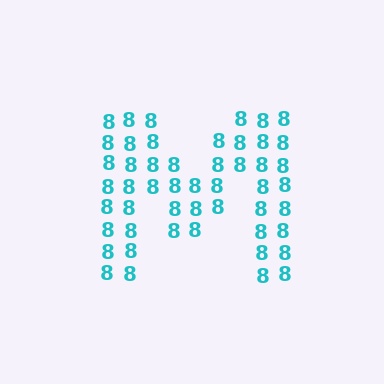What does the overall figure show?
The overall figure shows the letter M.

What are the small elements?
The small elements are digit 8's.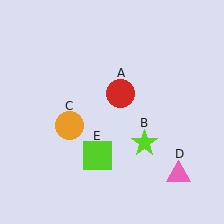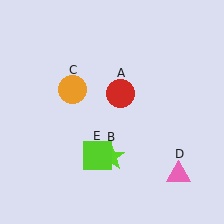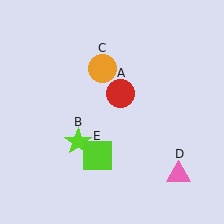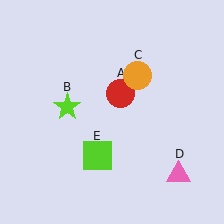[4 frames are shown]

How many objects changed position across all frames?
2 objects changed position: lime star (object B), orange circle (object C).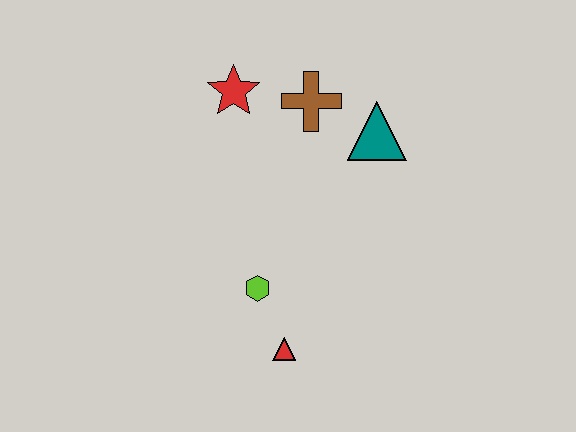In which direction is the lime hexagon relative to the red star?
The lime hexagon is below the red star.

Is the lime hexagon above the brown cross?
No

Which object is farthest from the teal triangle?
The red triangle is farthest from the teal triangle.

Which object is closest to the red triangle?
The lime hexagon is closest to the red triangle.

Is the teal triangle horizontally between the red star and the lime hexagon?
No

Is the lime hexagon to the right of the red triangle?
No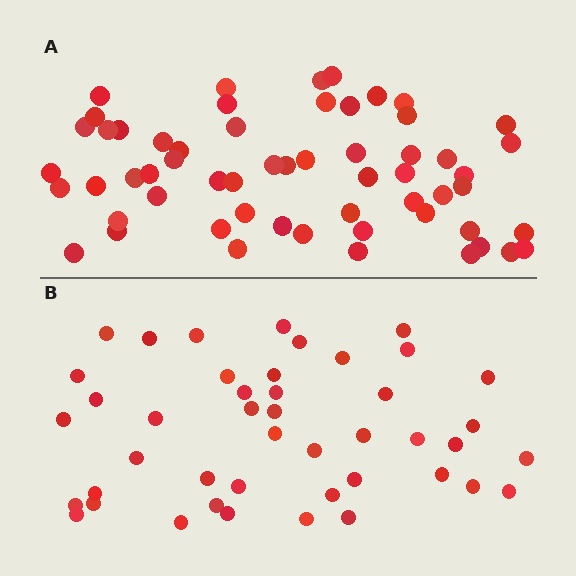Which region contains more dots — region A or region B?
Region A (the top region) has more dots.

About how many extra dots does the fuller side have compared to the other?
Region A has approximately 15 more dots than region B.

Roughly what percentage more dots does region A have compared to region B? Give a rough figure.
About 30% more.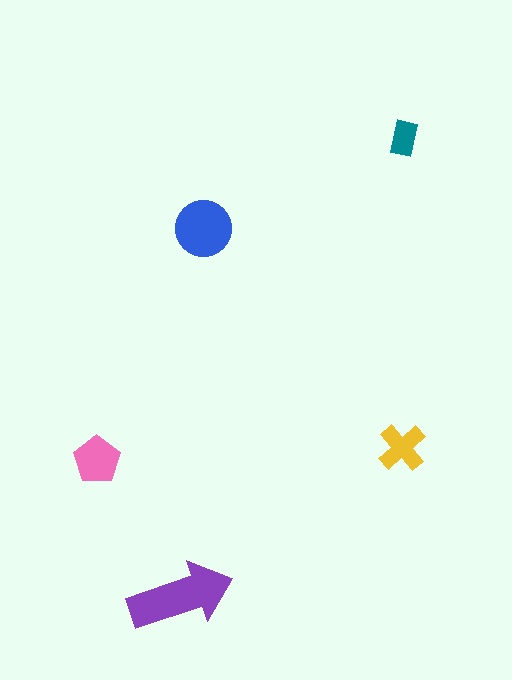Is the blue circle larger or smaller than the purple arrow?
Smaller.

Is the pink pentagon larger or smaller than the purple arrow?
Smaller.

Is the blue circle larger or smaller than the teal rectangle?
Larger.